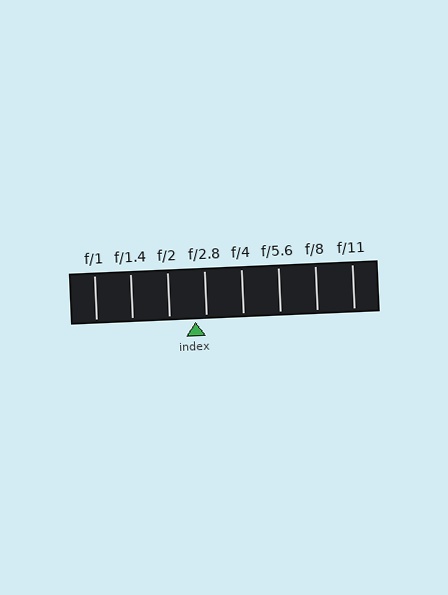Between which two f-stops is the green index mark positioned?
The index mark is between f/2 and f/2.8.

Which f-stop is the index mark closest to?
The index mark is closest to f/2.8.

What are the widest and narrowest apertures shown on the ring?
The widest aperture shown is f/1 and the narrowest is f/11.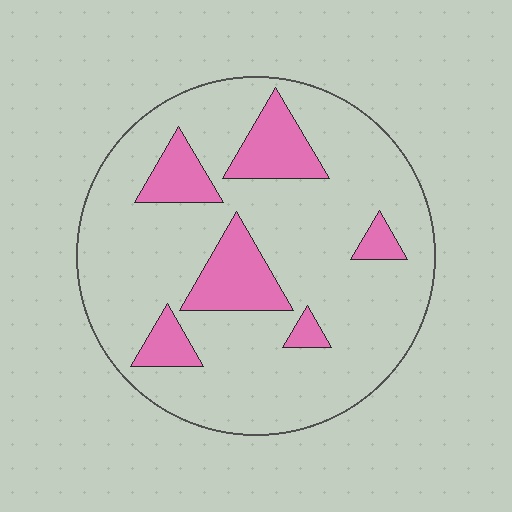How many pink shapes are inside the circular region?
6.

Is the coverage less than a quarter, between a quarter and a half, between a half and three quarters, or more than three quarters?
Less than a quarter.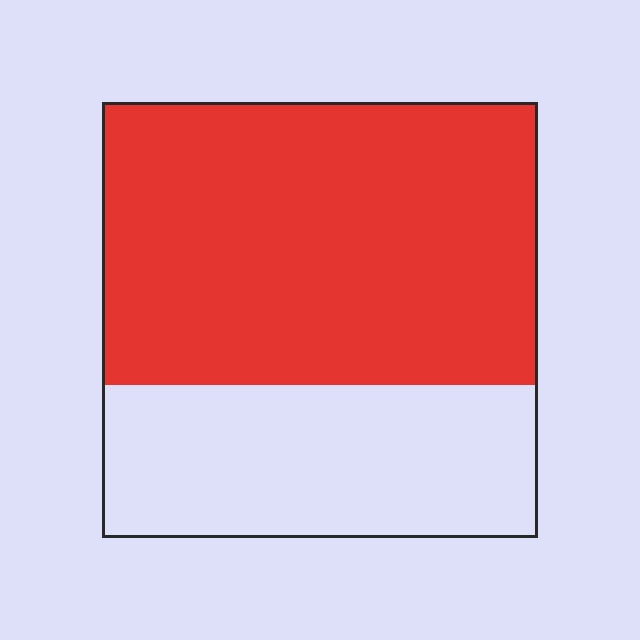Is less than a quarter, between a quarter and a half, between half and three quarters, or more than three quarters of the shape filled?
Between half and three quarters.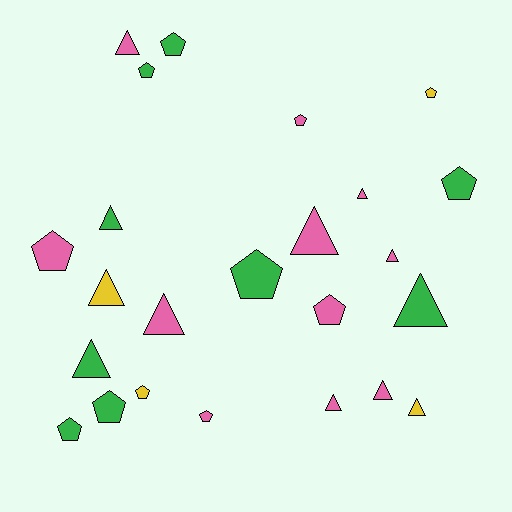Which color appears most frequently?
Pink, with 11 objects.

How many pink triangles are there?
There are 7 pink triangles.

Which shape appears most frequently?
Triangle, with 12 objects.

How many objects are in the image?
There are 24 objects.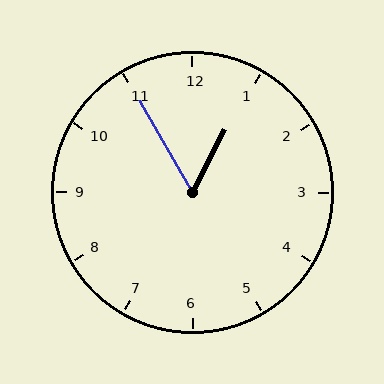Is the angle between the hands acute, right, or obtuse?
It is acute.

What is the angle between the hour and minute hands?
Approximately 58 degrees.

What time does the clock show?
12:55.